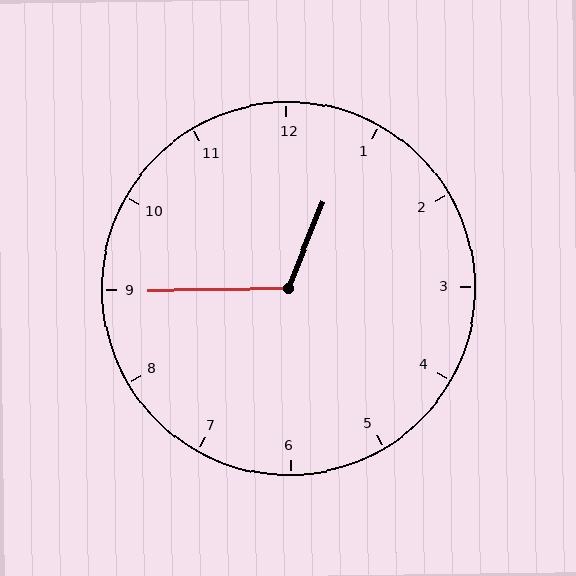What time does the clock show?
12:45.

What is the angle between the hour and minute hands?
Approximately 112 degrees.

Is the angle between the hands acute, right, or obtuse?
It is obtuse.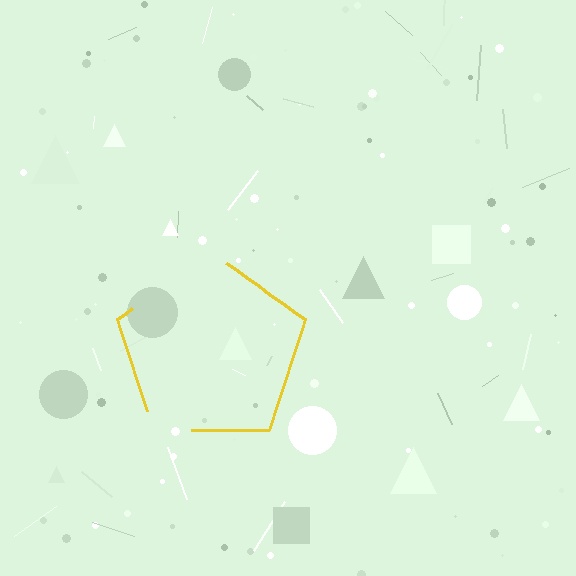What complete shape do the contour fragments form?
The contour fragments form a pentagon.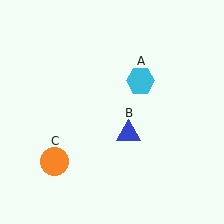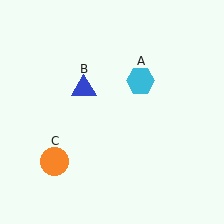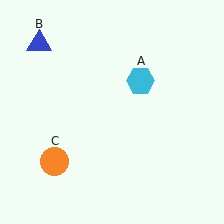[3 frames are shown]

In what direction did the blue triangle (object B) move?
The blue triangle (object B) moved up and to the left.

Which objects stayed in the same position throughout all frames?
Cyan hexagon (object A) and orange circle (object C) remained stationary.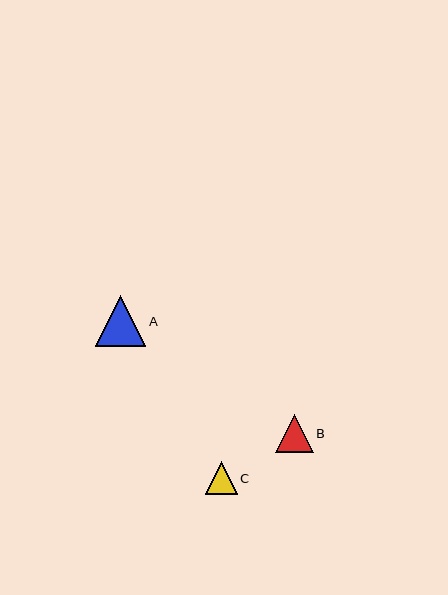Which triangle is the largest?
Triangle A is the largest with a size of approximately 51 pixels.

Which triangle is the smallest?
Triangle C is the smallest with a size of approximately 32 pixels.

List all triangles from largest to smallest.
From largest to smallest: A, B, C.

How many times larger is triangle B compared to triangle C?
Triangle B is approximately 1.2 times the size of triangle C.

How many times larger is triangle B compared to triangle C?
Triangle B is approximately 1.2 times the size of triangle C.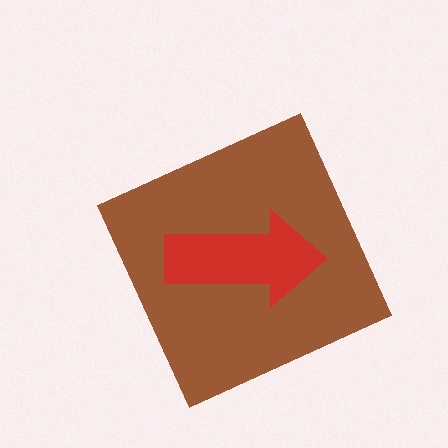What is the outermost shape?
The brown diamond.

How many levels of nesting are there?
2.